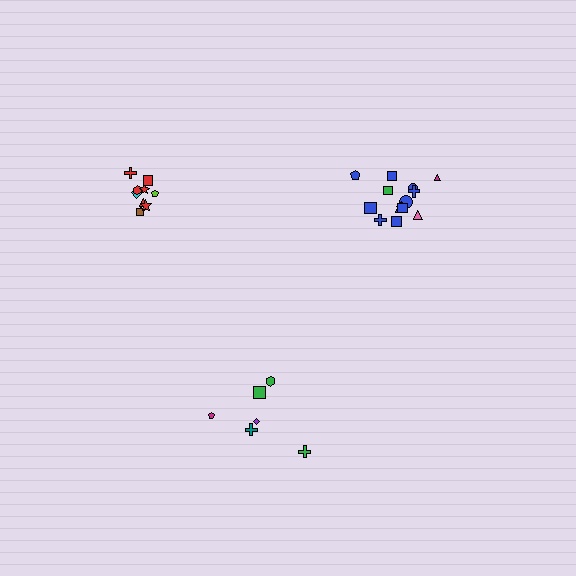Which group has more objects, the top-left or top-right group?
The top-right group.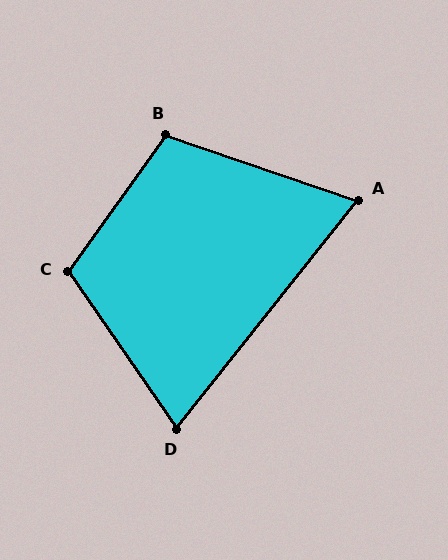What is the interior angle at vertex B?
Approximately 107 degrees (obtuse).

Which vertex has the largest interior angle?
C, at approximately 110 degrees.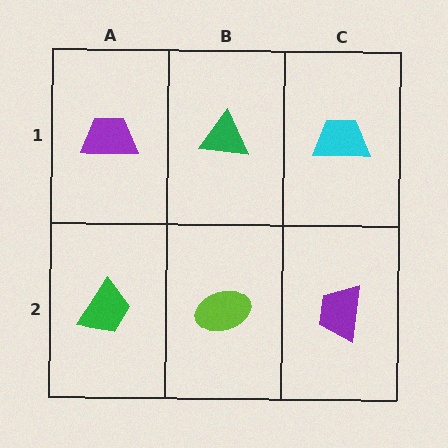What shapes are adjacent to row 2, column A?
A purple trapezoid (row 1, column A), a lime ellipse (row 2, column B).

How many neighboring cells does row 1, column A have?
2.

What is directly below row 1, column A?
A green trapezoid.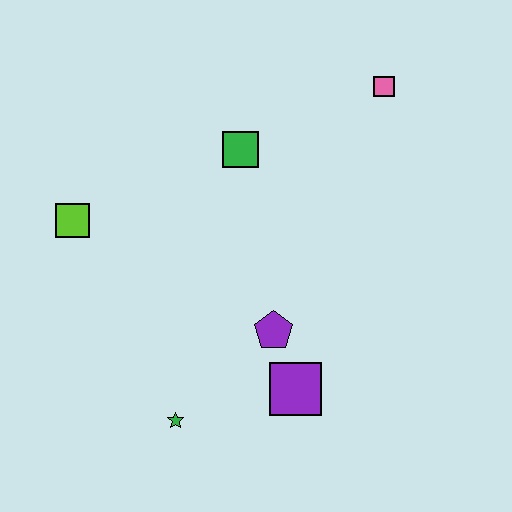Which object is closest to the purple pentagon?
The purple square is closest to the purple pentagon.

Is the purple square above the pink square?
No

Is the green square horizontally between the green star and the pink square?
Yes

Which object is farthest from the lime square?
The pink square is farthest from the lime square.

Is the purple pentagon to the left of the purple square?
Yes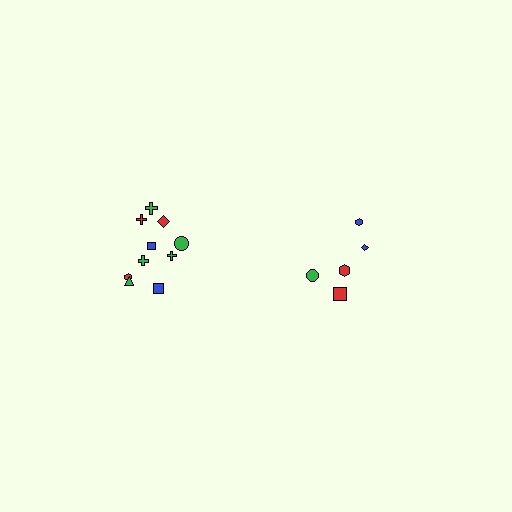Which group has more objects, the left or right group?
The left group.